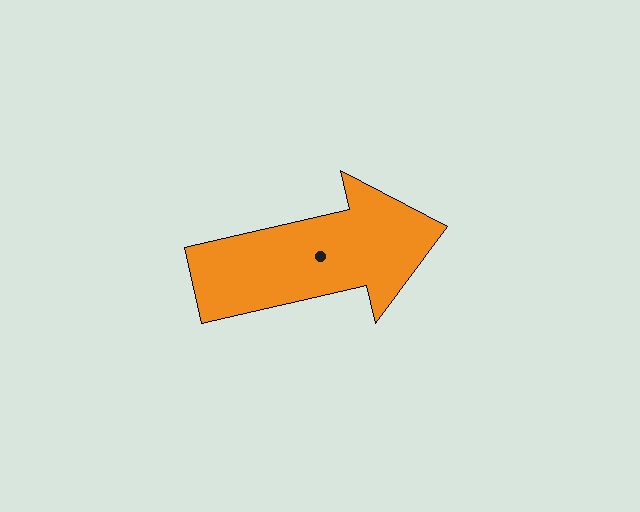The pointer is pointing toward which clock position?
Roughly 3 o'clock.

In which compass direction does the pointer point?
East.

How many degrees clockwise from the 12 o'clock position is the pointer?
Approximately 77 degrees.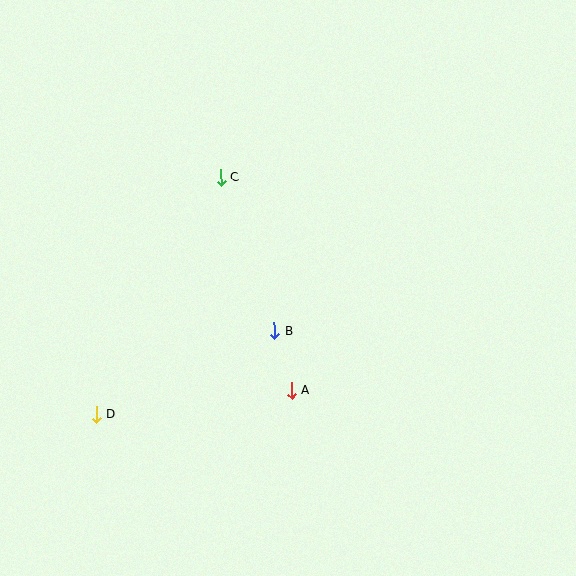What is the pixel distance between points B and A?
The distance between B and A is 62 pixels.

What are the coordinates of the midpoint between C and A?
The midpoint between C and A is at (256, 284).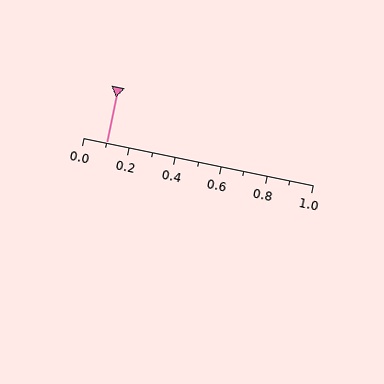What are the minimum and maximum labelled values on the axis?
The axis runs from 0.0 to 1.0.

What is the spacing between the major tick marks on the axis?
The major ticks are spaced 0.2 apart.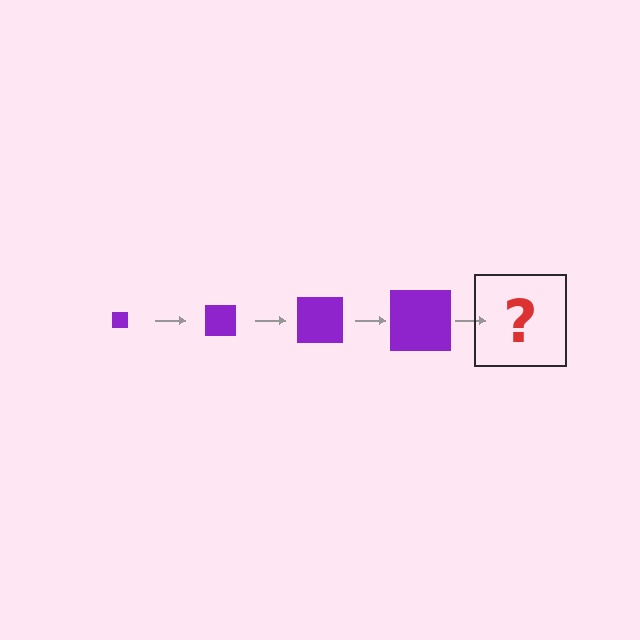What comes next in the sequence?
The next element should be a purple square, larger than the previous one.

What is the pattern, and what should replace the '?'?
The pattern is that the square gets progressively larger each step. The '?' should be a purple square, larger than the previous one.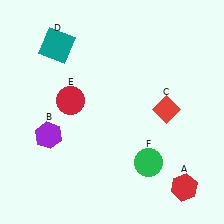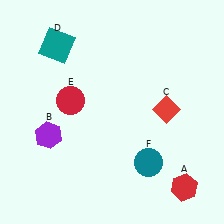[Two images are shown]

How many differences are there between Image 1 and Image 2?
There is 1 difference between the two images.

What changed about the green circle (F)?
In Image 1, F is green. In Image 2, it changed to teal.